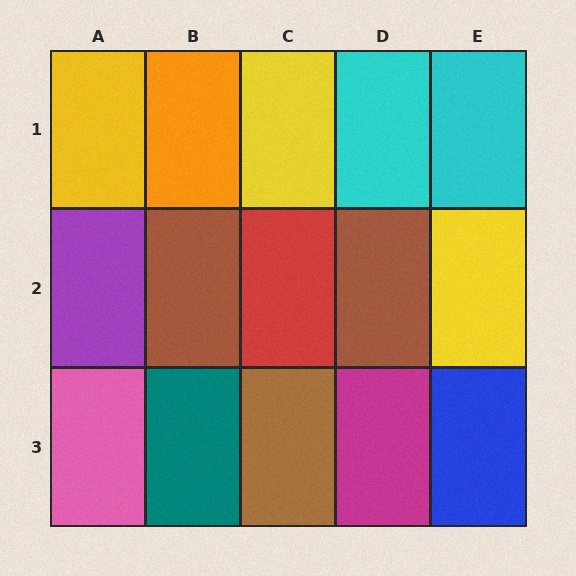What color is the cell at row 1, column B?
Orange.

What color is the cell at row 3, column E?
Blue.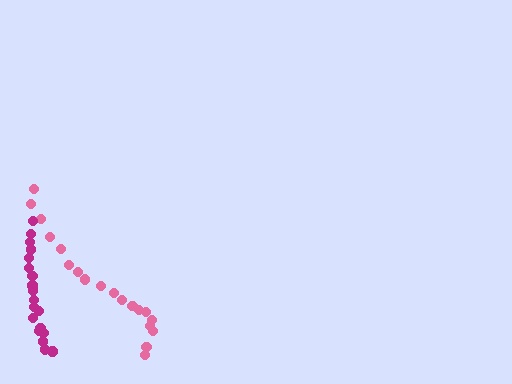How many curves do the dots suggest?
There are 2 distinct paths.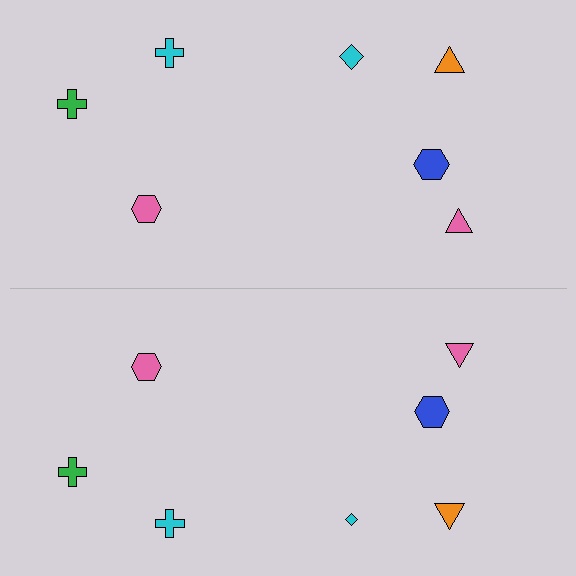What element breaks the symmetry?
The cyan diamond on the bottom side has a different size than its mirror counterpart.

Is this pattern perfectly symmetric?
No, the pattern is not perfectly symmetric. The cyan diamond on the bottom side has a different size than its mirror counterpart.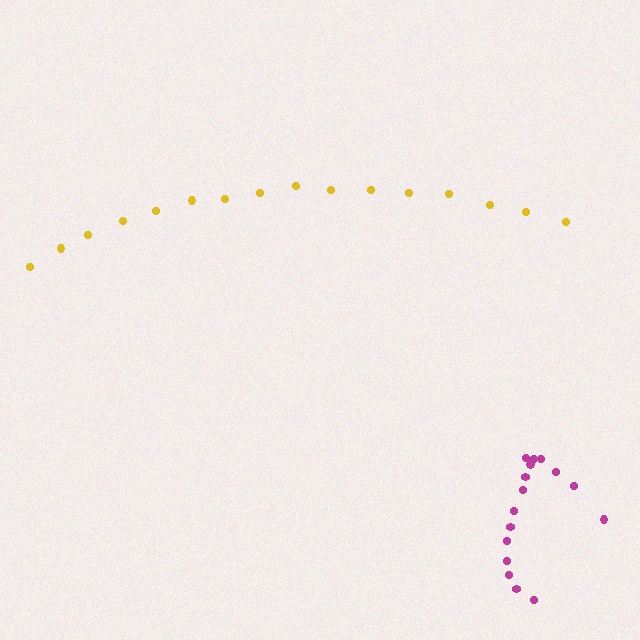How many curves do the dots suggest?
There are 2 distinct paths.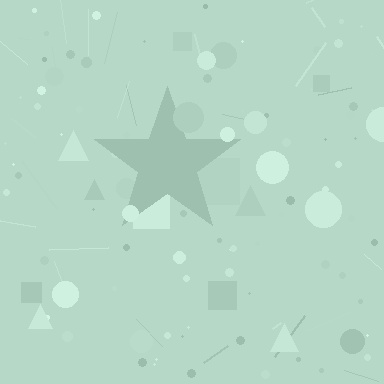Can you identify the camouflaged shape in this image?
The camouflaged shape is a star.